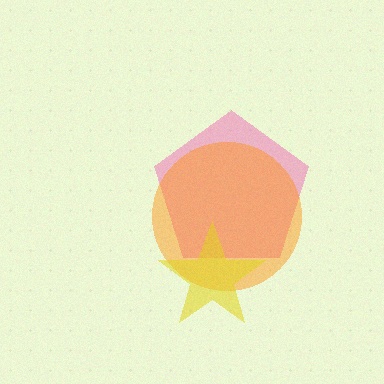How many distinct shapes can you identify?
There are 3 distinct shapes: a pink pentagon, an orange circle, a yellow star.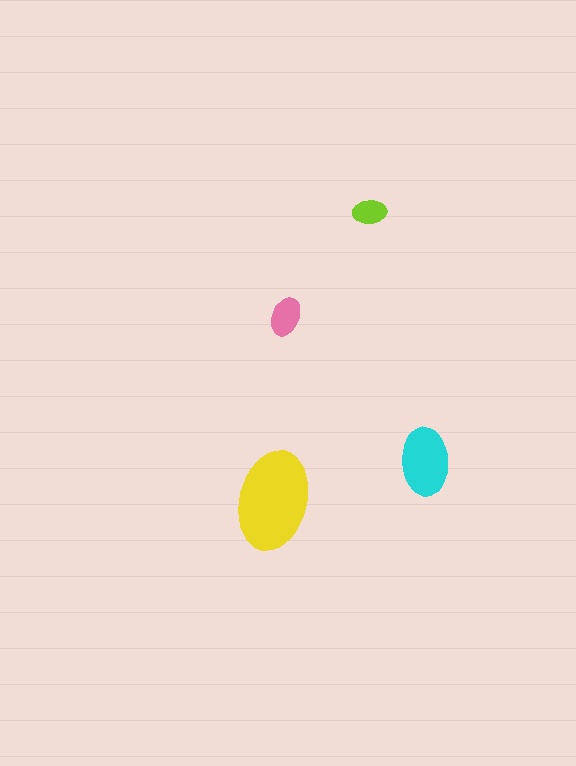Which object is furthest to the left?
The yellow ellipse is leftmost.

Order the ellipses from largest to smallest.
the yellow one, the cyan one, the pink one, the lime one.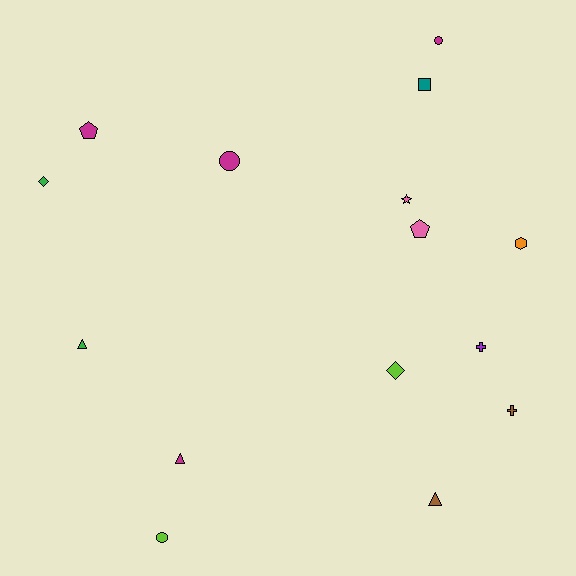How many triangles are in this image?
There are 3 triangles.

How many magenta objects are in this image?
There are 4 magenta objects.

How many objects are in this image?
There are 15 objects.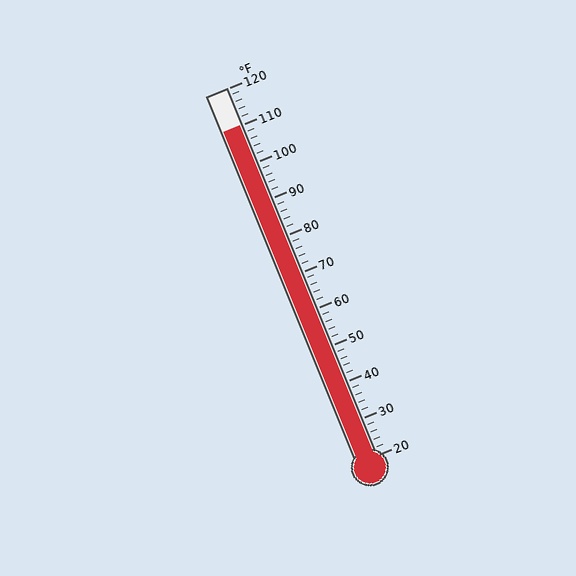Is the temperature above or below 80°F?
The temperature is above 80°F.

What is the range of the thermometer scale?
The thermometer scale ranges from 20°F to 120°F.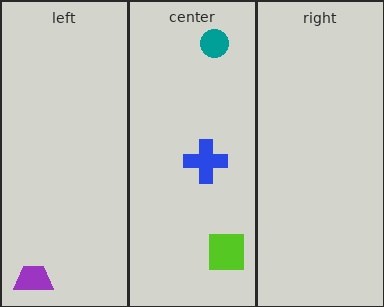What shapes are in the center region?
The blue cross, the lime square, the teal circle.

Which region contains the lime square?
The center region.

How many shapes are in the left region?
1.